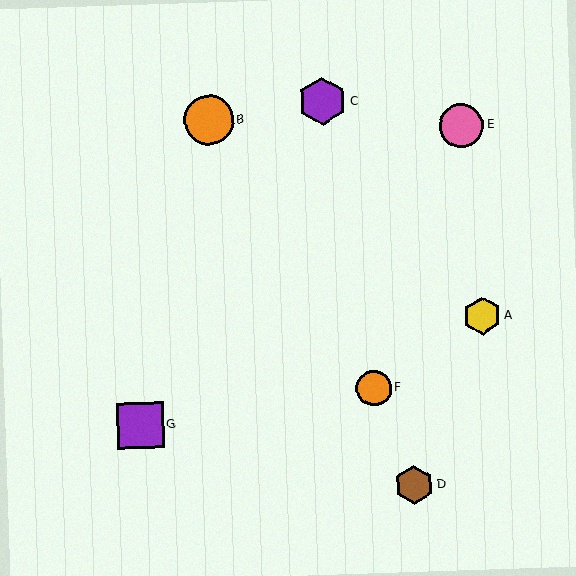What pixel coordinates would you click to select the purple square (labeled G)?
Click at (141, 425) to select the purple square G.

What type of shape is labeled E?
Shape E is a pink circle.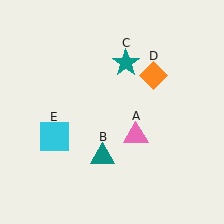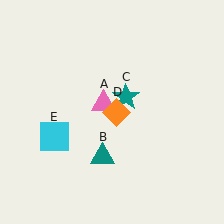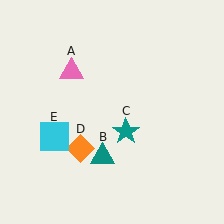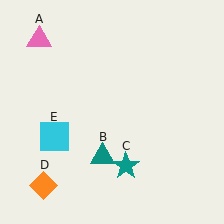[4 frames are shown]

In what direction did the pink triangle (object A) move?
The pink triangle (object A) moved up and to the left.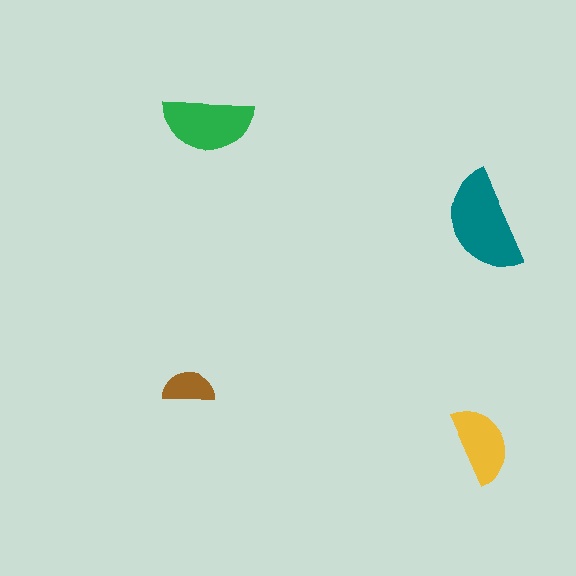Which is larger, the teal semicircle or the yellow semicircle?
The teal one.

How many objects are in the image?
There are 4 objects in the image.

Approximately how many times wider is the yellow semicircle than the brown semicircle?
About 1.5 times wider.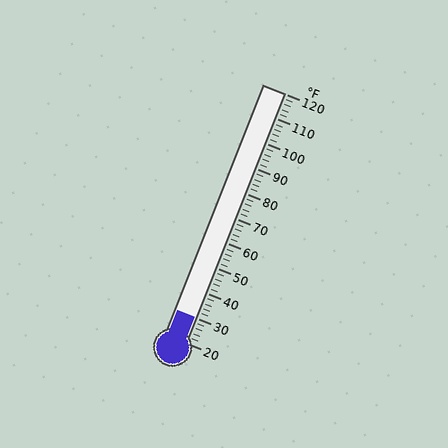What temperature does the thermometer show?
The thermometer shows approximately 30°F.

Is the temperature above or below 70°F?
The temperature is below 70°F.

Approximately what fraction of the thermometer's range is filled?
The thermometer is filled to approximately 10% of its range.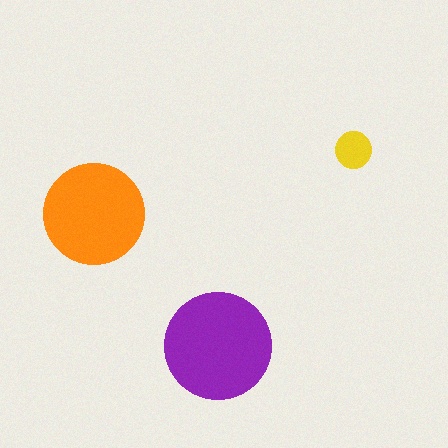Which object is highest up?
The yellow circle is topmost.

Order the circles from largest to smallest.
the purple one, the orange one, the yellow one.